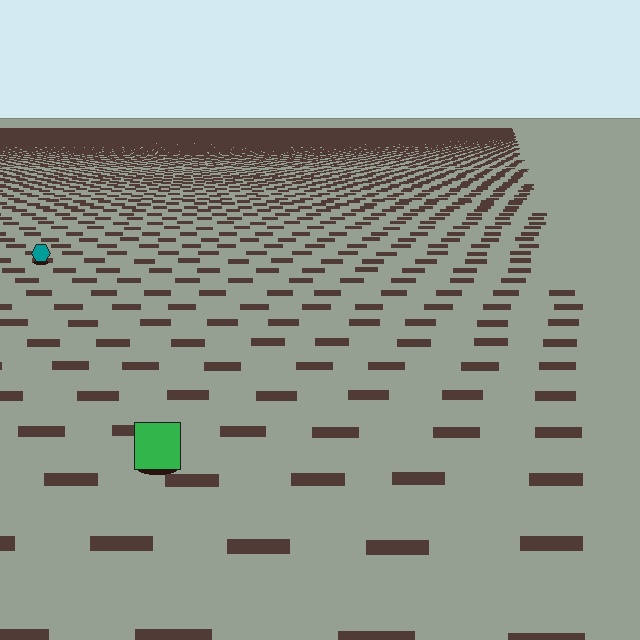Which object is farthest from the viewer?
The teal hexagon is farthest from the viewer. It appears smaller and the ground texture around it is denser.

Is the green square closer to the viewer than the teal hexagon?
Yes. The green square is closer — you can tell from the texture gradient: the ground texture is coarser near it.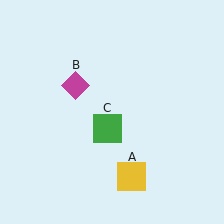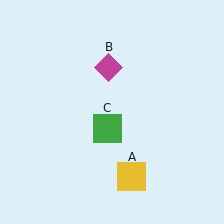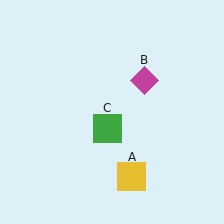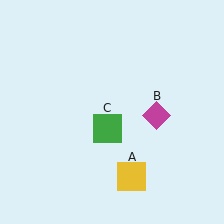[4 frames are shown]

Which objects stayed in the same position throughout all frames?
Yellow square (object A) and green square (object C) remained stationary.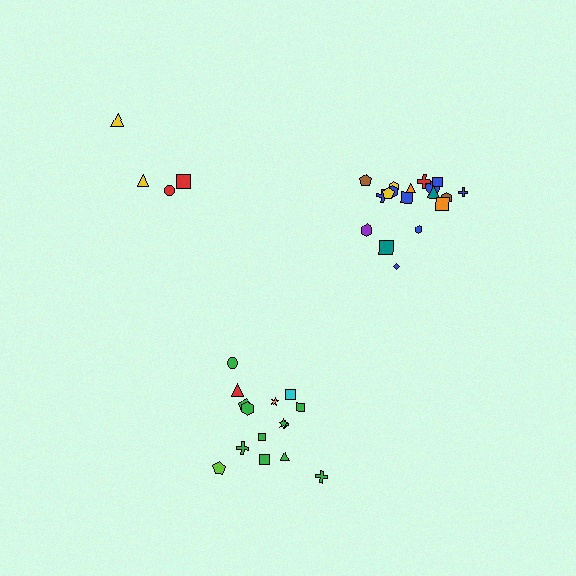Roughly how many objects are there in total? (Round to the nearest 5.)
Roughly 35 objects in total.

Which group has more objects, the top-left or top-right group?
The top-right group.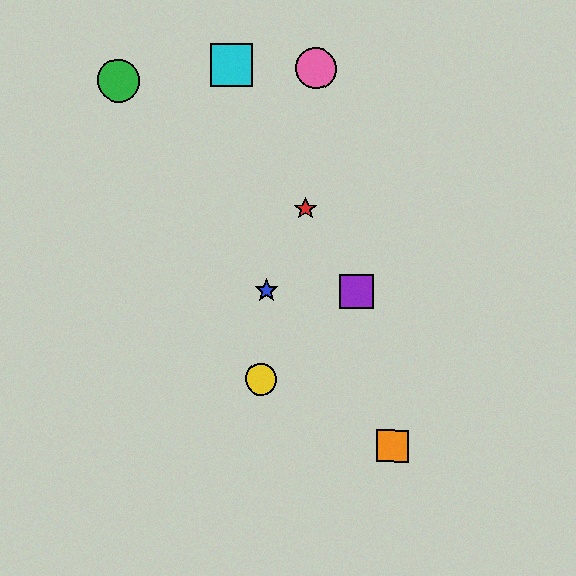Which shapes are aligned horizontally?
The blue star, the purple square are aligned horizontally.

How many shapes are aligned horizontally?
2 shapes (the blue star, the purple square) are aligned horizontally.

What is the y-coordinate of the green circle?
The green circle is at y≈81.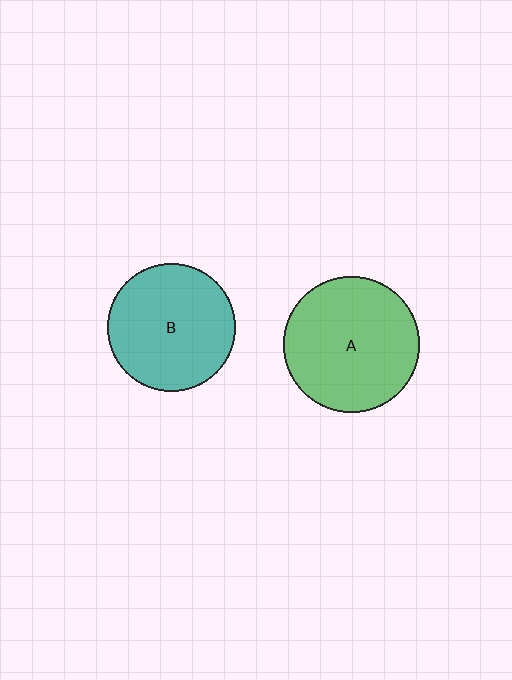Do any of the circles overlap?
No, none of the circles overlap.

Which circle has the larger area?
Circle A (green).